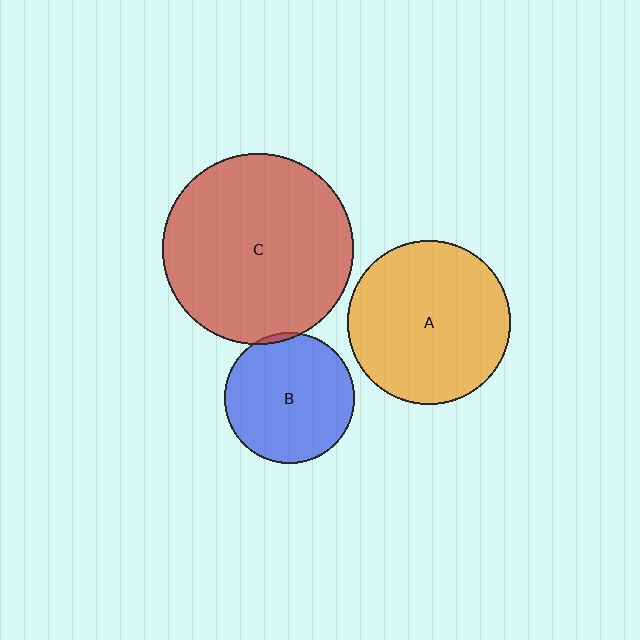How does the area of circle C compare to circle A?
Approximately 1.4 times.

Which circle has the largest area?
Circle C (red).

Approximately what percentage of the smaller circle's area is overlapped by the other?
Approximately 5%.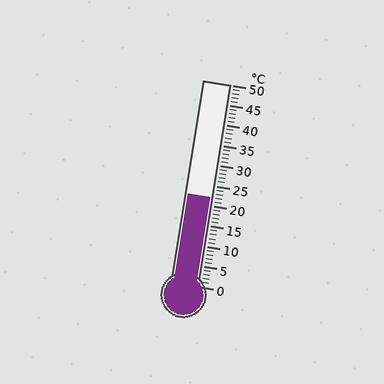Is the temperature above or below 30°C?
The temperature is below 30°C.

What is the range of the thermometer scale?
The thermometer scale ranges from 0°C to 50°C.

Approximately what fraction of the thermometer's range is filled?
The thermometer is filled to approximately 45% of its range.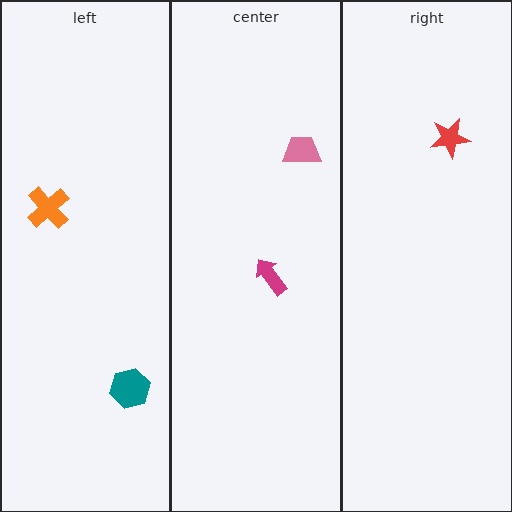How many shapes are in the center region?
2.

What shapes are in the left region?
The orange cross, the teal hexagon.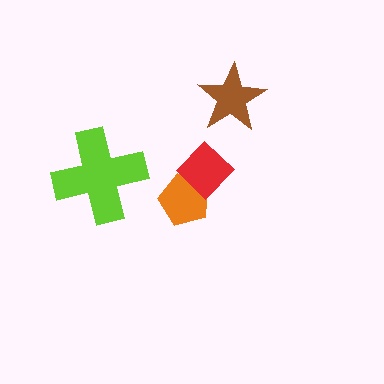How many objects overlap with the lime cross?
0 objects overlap with the lime cross.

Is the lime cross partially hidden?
No, no other shape covers it.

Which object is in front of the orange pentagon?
The red diamond is in front of the orange pentagon.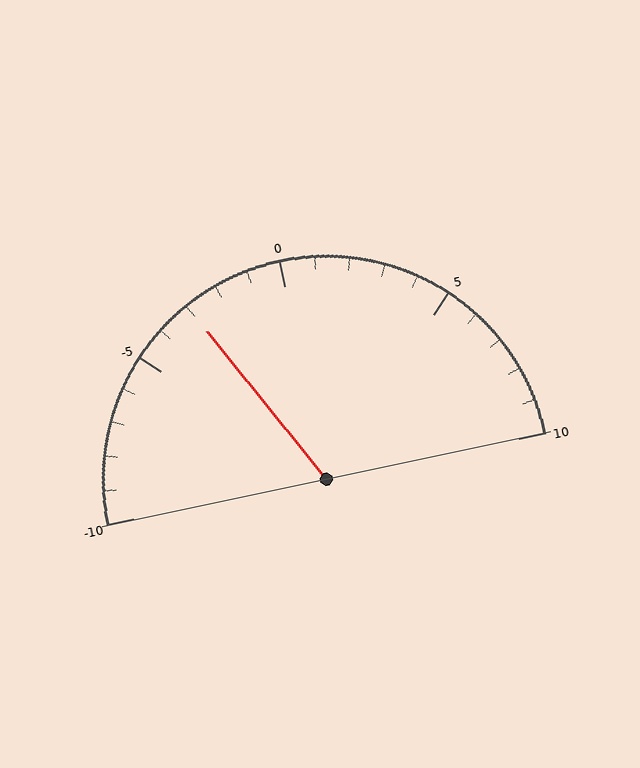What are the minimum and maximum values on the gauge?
The gauge ranges from -10 to 10.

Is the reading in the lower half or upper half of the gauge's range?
The reading is in the lower half of the range (-10 to 10).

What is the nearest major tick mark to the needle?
The nearest major tick mark is -5.